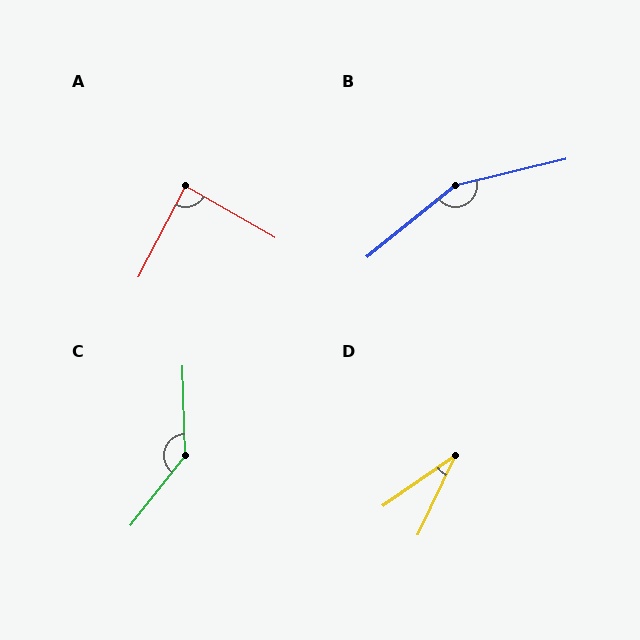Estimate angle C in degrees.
Approximately 140 degrees.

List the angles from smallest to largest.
D (30°), A (87°), C (140°), B (154°).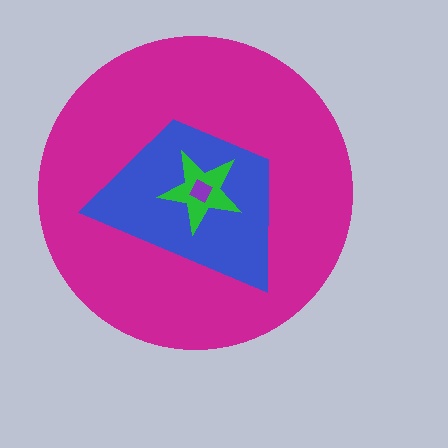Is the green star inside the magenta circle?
Yes.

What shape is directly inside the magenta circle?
The blue trapezoid.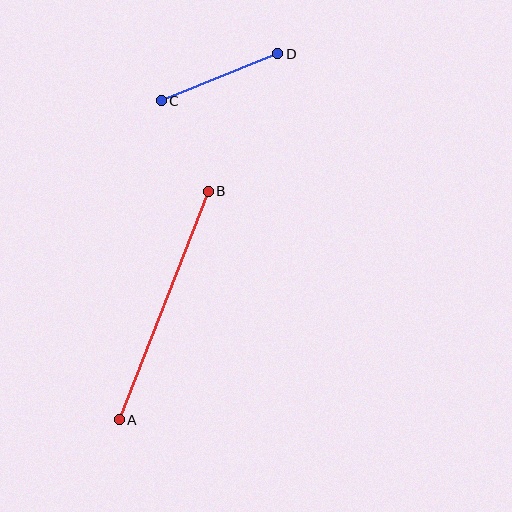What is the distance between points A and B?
The distance is approximately 245 pixels.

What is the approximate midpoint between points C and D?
The midpoint is at approximately (220, 77) pixels.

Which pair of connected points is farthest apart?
Points A and B are farthest apart.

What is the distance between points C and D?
The distance is approximately 125 pixels.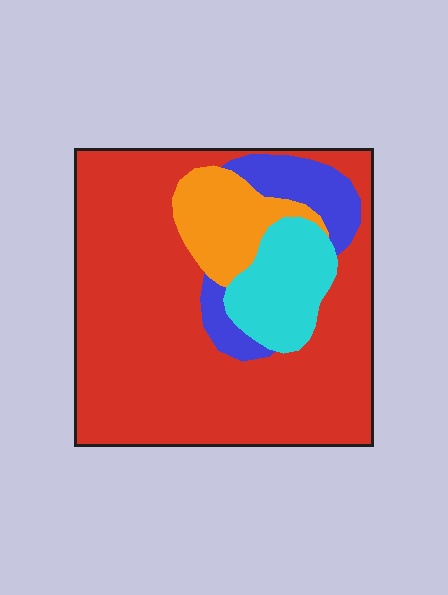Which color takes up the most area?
Red, at roughly 70%.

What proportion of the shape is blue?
Blue covers 10% of the shape.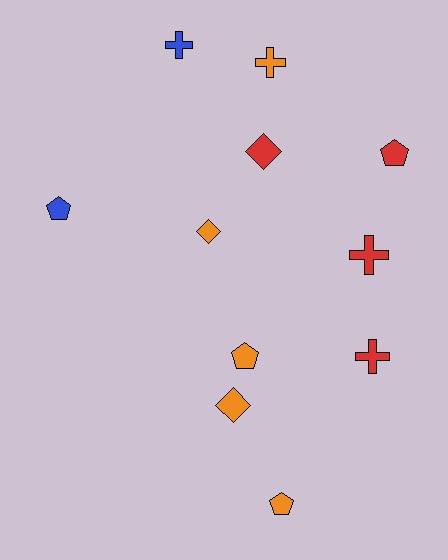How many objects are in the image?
There are 11 objects.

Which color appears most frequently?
Orange, with 5 objects.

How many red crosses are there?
There are 2 red crosses.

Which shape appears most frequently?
Pentagon, with 4 objects.